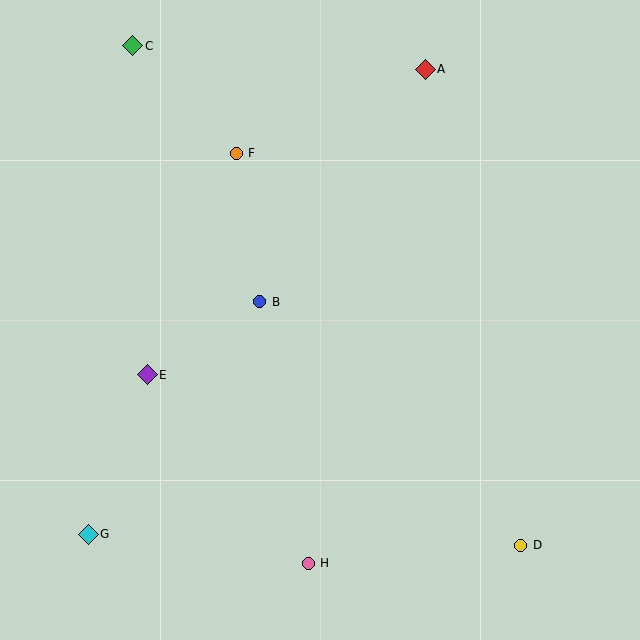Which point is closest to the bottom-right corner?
Point D is closest to the bottom-right corner.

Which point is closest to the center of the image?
Point B at (260, 302) is closest to the center.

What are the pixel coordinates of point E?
Point E is at (147, 375).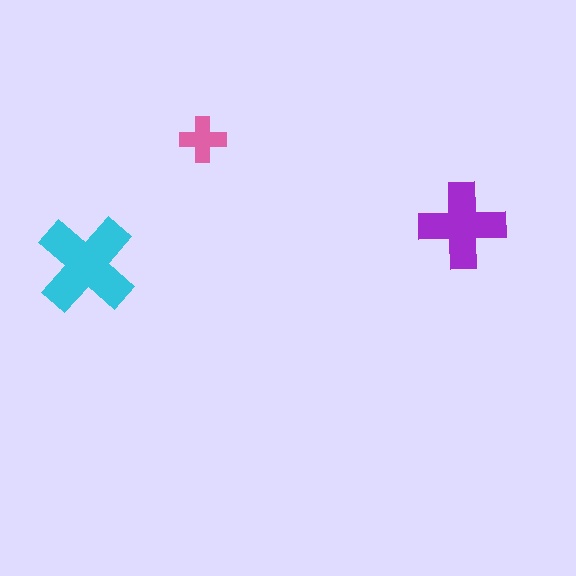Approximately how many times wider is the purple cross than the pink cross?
About 2 times wider.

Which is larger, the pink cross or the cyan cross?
The cyan one.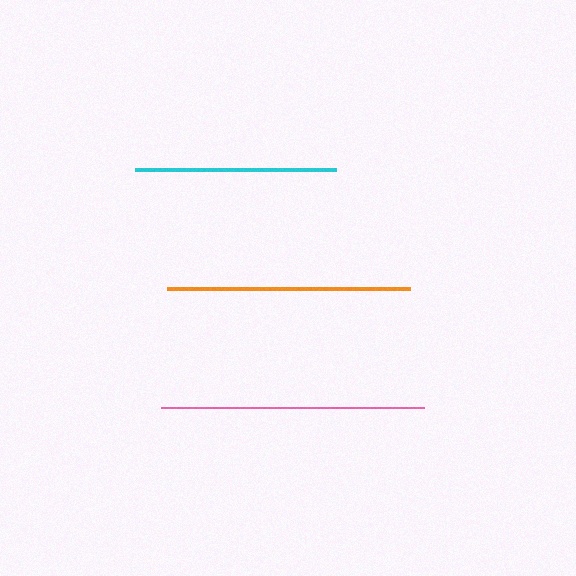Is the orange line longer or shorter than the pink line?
The pink line is longer than the orange line.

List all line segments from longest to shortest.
From longest to shortest: pink, orange, cyan.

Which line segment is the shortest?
The cyan line is the shortest at approximately 201 pixels.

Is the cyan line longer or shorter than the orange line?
The orange line is longer than the cyan line.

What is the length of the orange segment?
The orange segment is approximately 243 pixels long.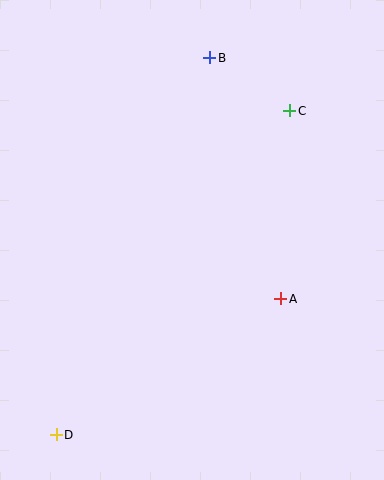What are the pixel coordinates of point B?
Point B is at (210, 58).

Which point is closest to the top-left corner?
Point B is closest to the top-left corner.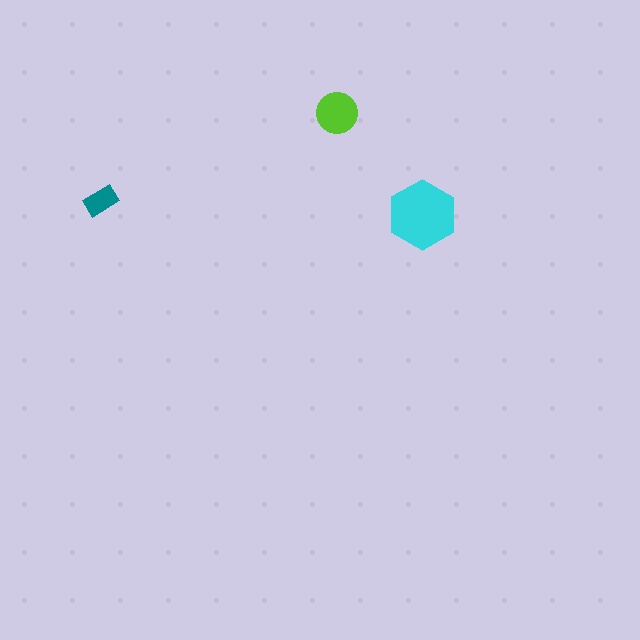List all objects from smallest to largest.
The teal rectangle, the lime circle, the cyan hexagon.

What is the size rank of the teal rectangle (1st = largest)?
3rd.